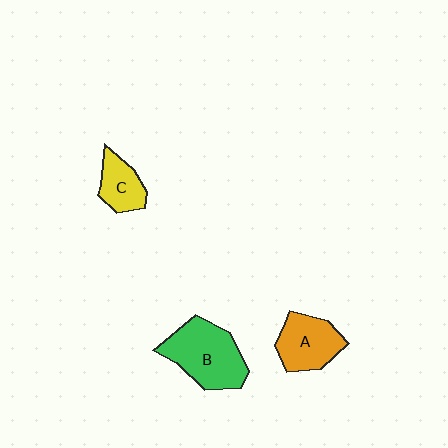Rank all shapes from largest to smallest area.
From largest to smallest: B (green), A (orange), C (yellow).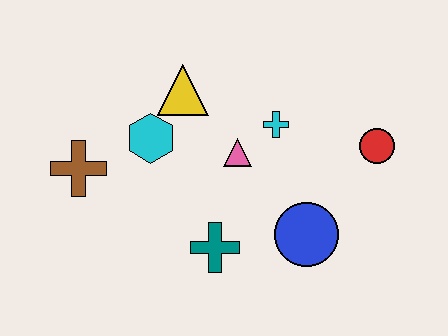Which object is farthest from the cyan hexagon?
The red circle is farthest from the cyan hexagon.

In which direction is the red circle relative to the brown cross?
The red circle is to the right of the brown cross.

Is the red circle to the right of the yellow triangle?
Yes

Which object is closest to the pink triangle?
The cyan cross is closest to the pink triangle.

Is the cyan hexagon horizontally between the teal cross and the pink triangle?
No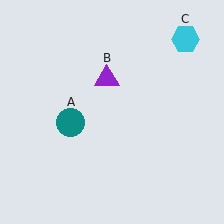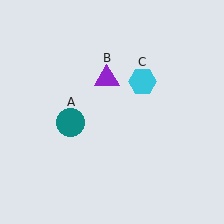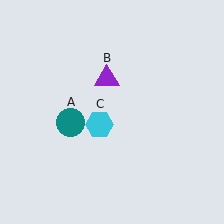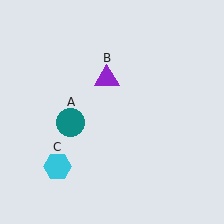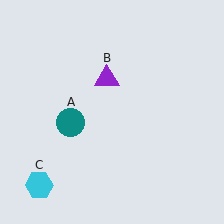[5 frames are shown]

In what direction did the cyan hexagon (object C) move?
The cyan hexagon (object C) moved down and to the left.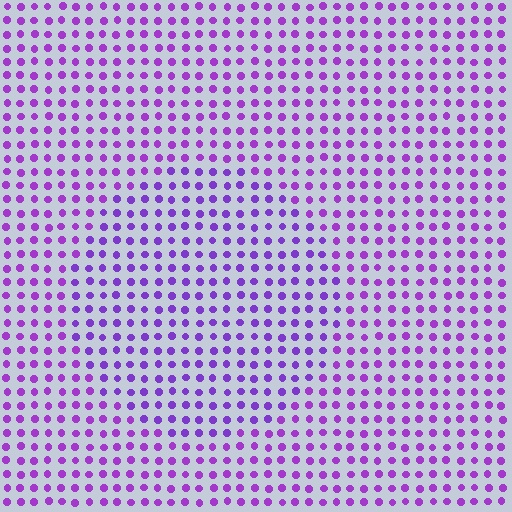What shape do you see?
I see a circle.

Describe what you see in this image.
The image is filled with small purple elements in a uniform arrangement. A circle-shaped region is visible where the elements are tinted to a slightly different hue, forming a subtle color boundary.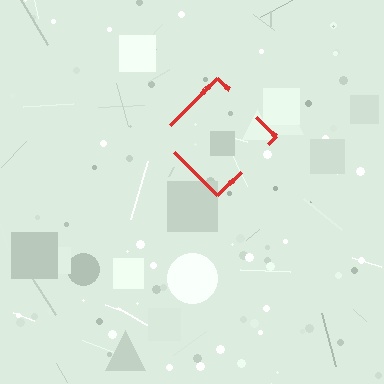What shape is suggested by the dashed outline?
The dashed outline suggests a diamond.